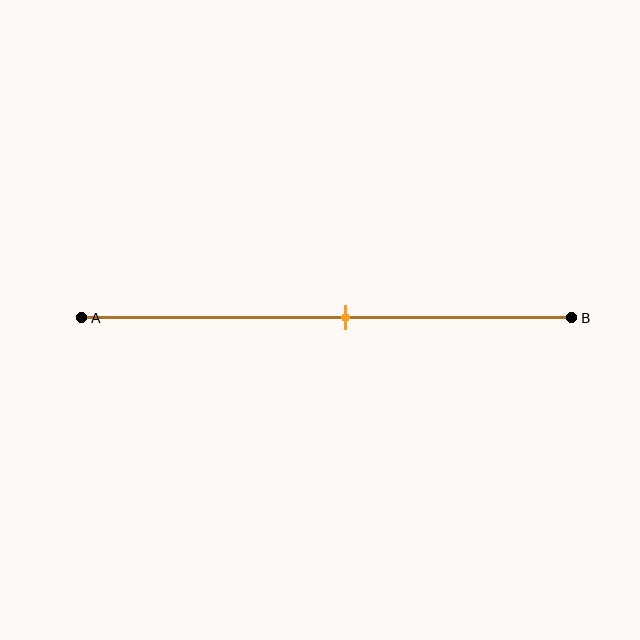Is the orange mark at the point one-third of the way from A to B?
No, the mark is at about 55% from A, not at the 33% one-third point.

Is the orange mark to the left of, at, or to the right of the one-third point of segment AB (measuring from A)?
The orange mark is to the right of the one-third point of segment AB.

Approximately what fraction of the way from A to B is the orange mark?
The orange mark is approximately 55% of the way from A to B.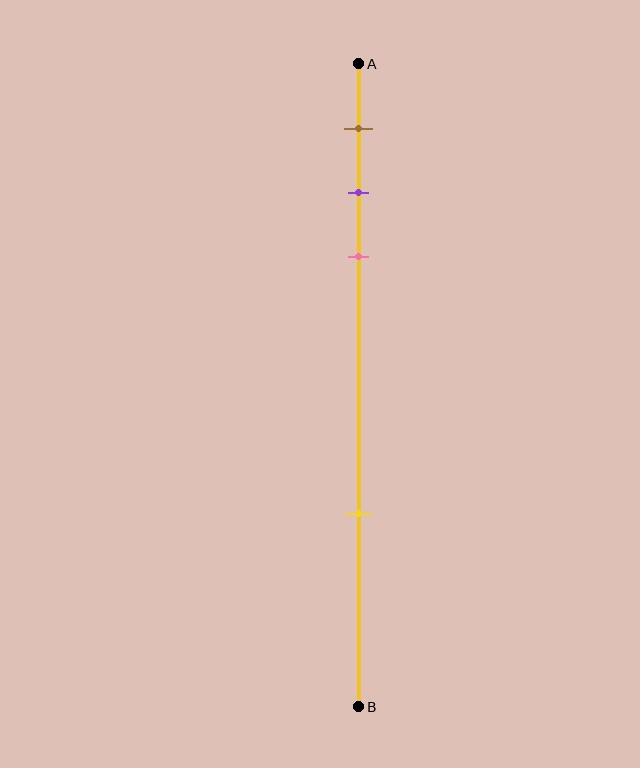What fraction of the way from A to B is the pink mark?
The pink mark is approximately 30% (0.3) of the way from A to B.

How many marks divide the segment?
There are 4 marks dividing the segment.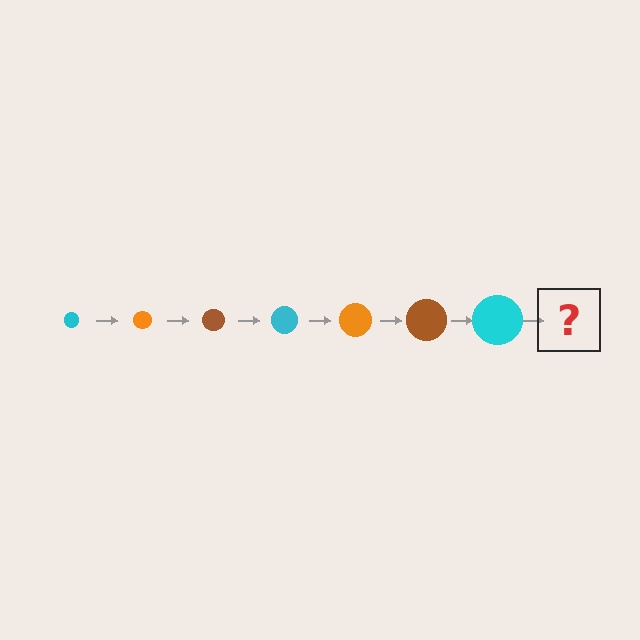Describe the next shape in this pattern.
It should be an orange circle, larger than the previous one.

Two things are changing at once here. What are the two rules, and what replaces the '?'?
The two rules are that the circle grows larger each step and the color cycles through cyan, orange, and brown. The '?' should be an orange circle, larger than the previous one.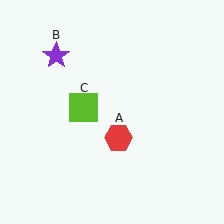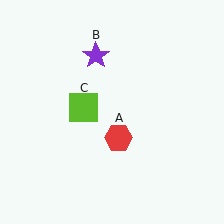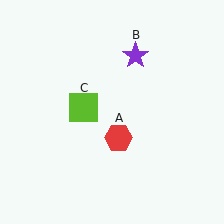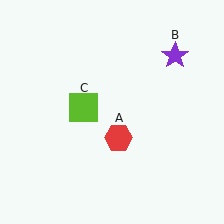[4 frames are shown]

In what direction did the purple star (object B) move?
The purple star (object B) moved right.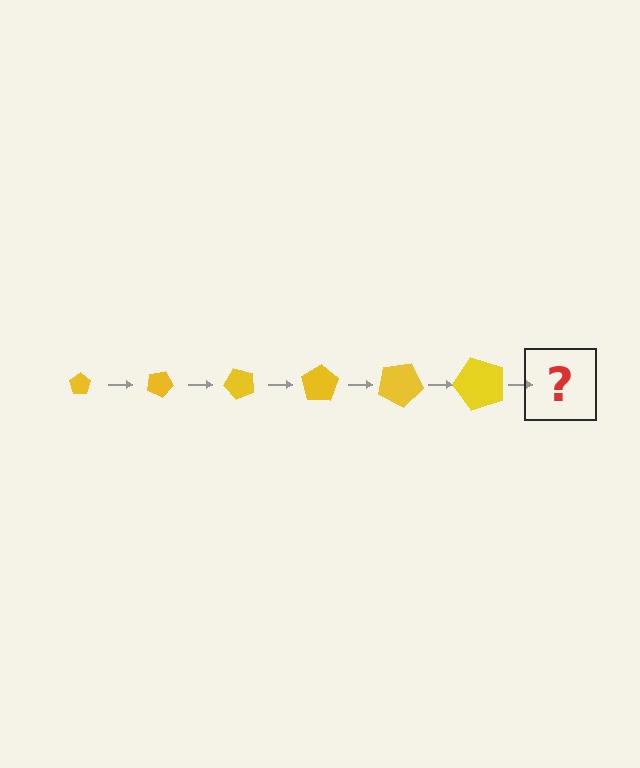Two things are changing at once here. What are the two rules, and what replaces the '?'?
The two rules are that the pentagon grows larger each step and it rotates 25 degrees each step. The '?' should be a pentagon, larger than the previous one and rotated 150 degrees from the start.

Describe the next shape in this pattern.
It should be a pentagon, larger than the previous one and rotated 150 degrees from the start.